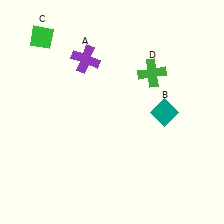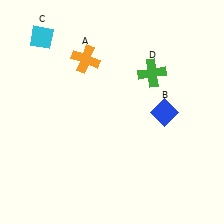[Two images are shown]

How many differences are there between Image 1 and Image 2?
There are 3 differences between the two images.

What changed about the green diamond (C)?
In Image 1, C is green. In Image 2, it changed to cyan.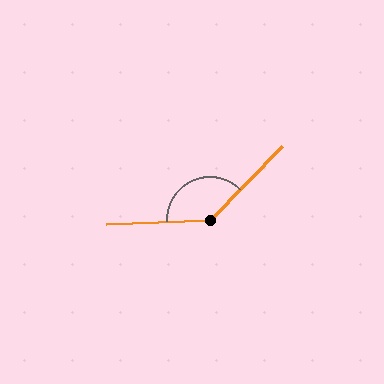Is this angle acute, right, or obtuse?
It is obtuse.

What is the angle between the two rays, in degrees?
Approximately 137 degrees.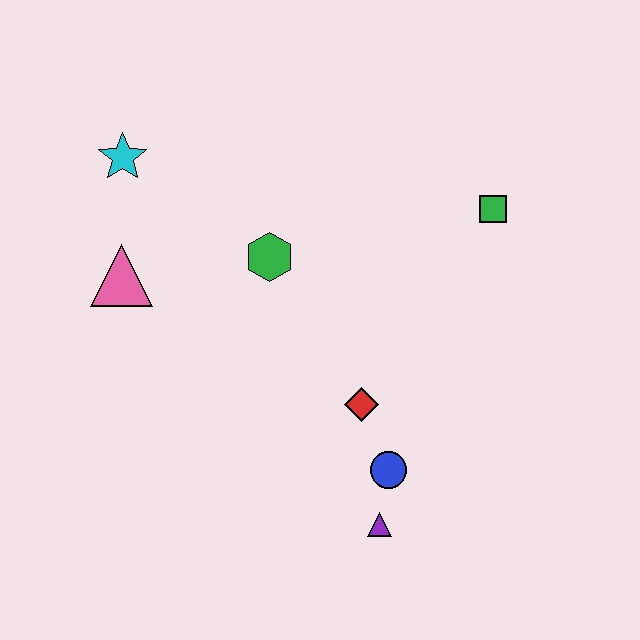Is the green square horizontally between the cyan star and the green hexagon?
No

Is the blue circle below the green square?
Yes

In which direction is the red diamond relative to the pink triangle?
The red diamond is to the right of the pink triangle.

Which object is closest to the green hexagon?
The pink triangle is closest to the green hexagon.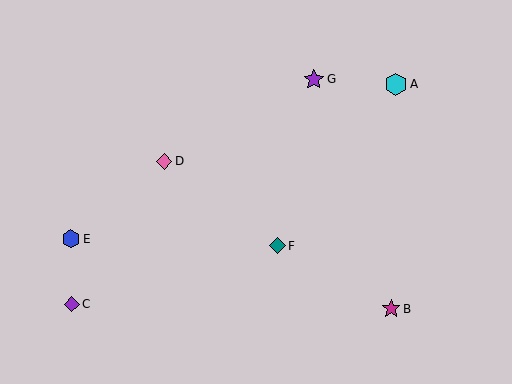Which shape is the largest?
The cyan hexagon (labeled A) is the largest.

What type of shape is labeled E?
Shape E is a blue hexagon.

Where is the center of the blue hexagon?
The center of the blue hexagon is at (71, 239).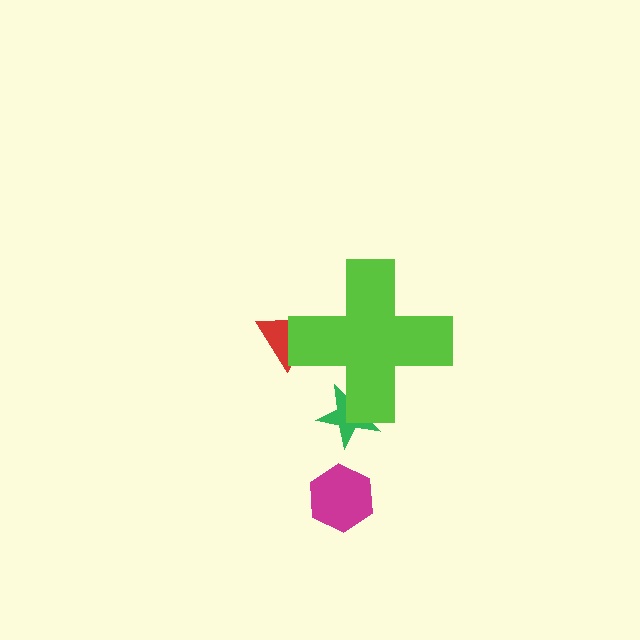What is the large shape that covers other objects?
A lime cross.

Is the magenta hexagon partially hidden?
No, the magenta hexagon is fully visible.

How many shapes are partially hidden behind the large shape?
2 shapes are partially hidden.